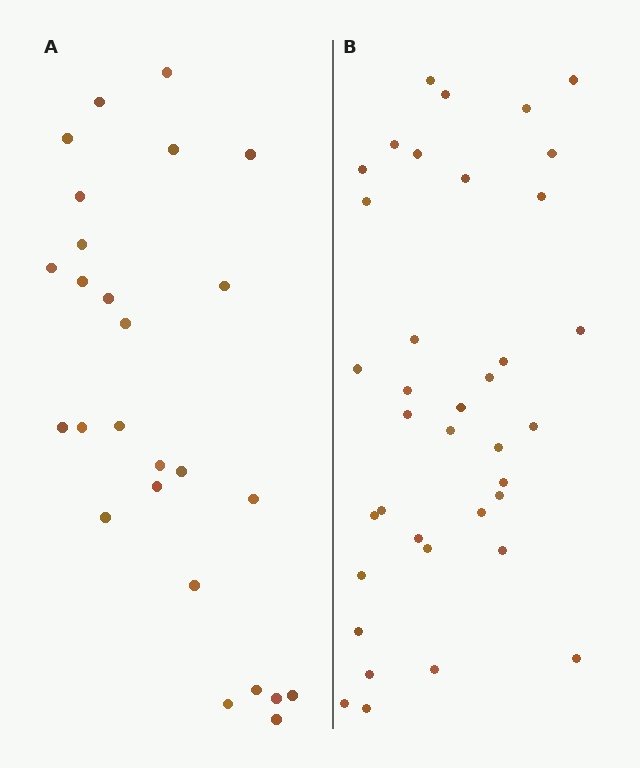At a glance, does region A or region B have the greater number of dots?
Region B (the right region) has more dots.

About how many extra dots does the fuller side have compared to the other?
Region B has roughly 12 or so more dots than region A.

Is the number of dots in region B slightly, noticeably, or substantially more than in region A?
Region B has noticeably more, but not dramatically so. The ratio is roughly 1.4 to 1.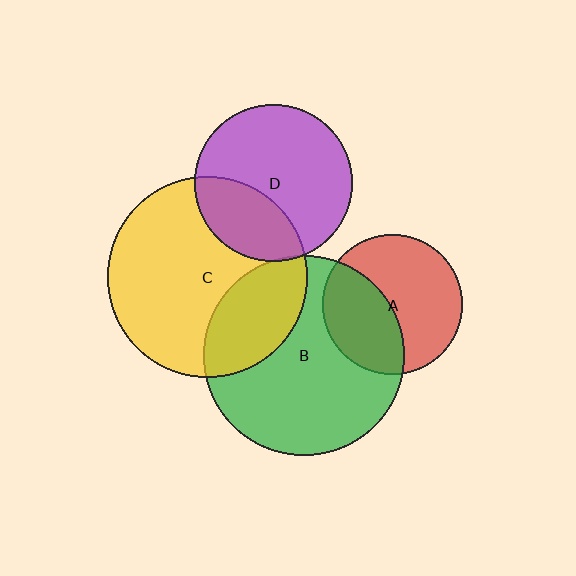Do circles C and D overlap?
Yes.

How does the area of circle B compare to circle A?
Approximately 2.1 times.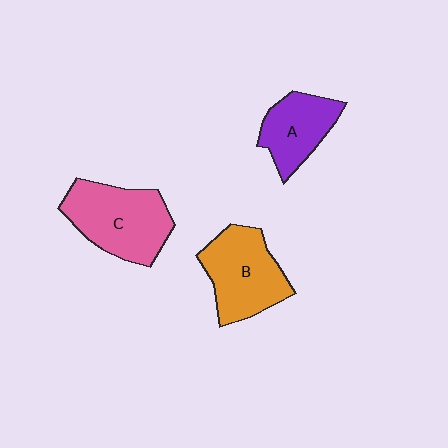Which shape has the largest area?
Shape C (pink).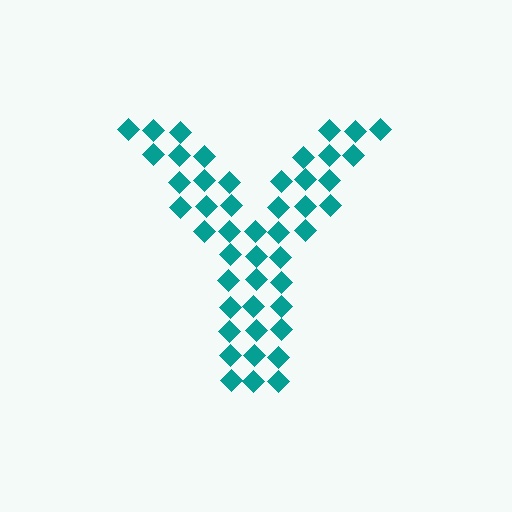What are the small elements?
The small elements are diamonds.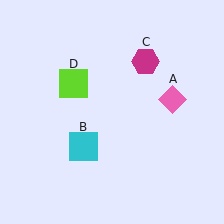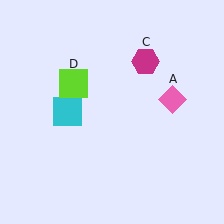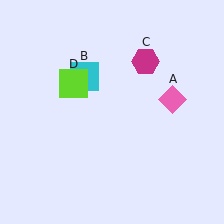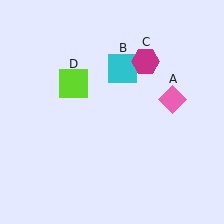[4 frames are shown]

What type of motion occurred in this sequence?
The cyan square (object B) rotated clockwise around the center of the scene.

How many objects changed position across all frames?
1 object changed position: cyan square (object B).